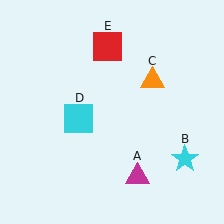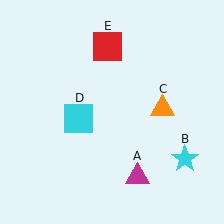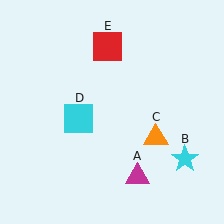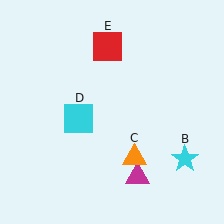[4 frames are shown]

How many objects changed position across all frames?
1 object changed position: orange triangle (object C).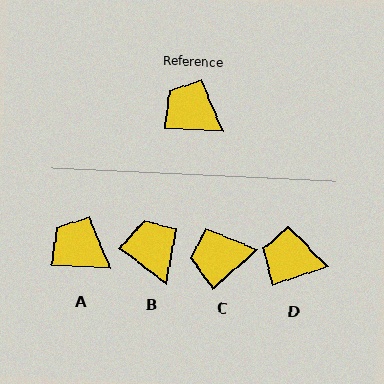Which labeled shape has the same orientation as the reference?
A.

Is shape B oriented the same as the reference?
No, it is off by about 34 degrees.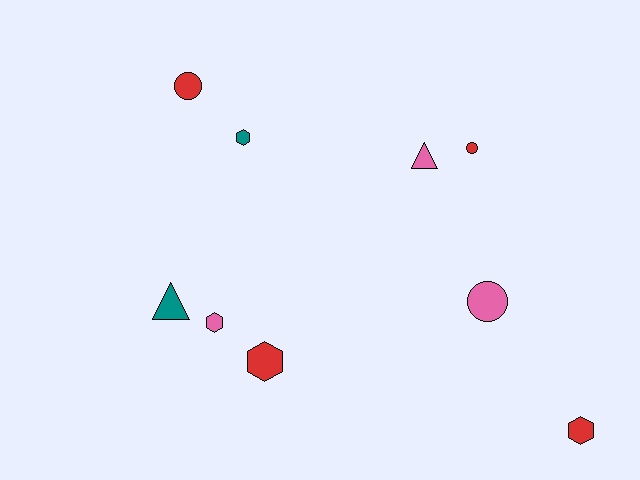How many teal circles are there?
There are no teal circles.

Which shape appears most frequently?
Hexagon, with 4 objects.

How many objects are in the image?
There are 9 objects.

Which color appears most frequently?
Red, with 4 objects.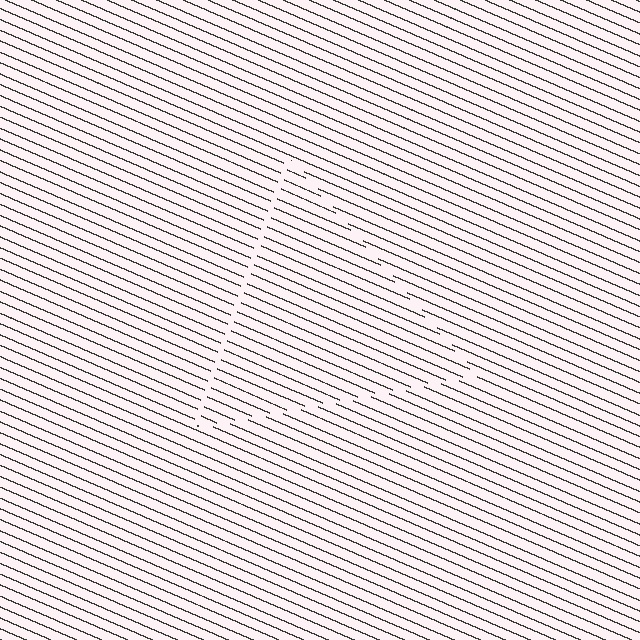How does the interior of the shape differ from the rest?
The interior of the shape contains the same grating, shifted by half a period — the contour is defined by the phase discontinuity where line-ends from the inner and outer gratings abut.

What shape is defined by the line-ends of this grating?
An illusory triangle. The interior of the shape contains the same grating, shifted by half a period — the contour is defined by the phase discontinuity where line-ends from the inner and outer gratings abut.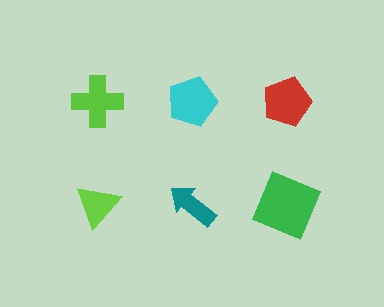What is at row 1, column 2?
A cyan pentagon.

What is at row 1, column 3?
A red pentagon.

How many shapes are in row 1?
3 shapes.